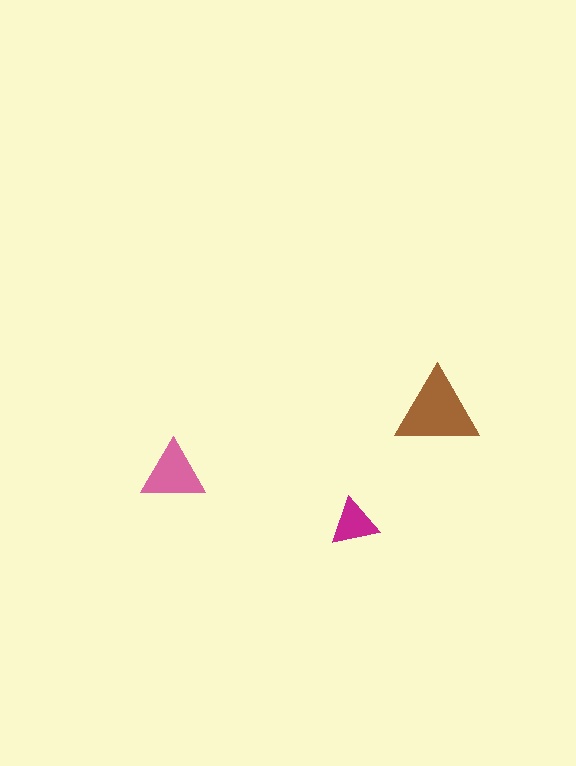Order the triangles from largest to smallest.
the brown one, the pink one, the magenta one.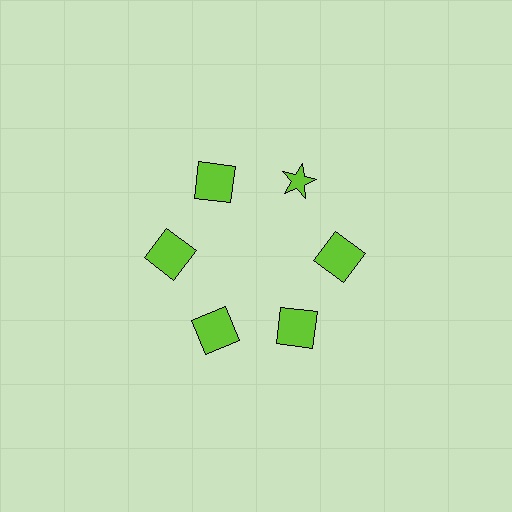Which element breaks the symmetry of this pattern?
The lime star at roughly the 1 o'clock position breaks the symmetry. All other shapes are lime squares.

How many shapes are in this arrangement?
There are 6 shapes arranged in a ring pattern.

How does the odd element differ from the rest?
It has a different shape: star instead of square.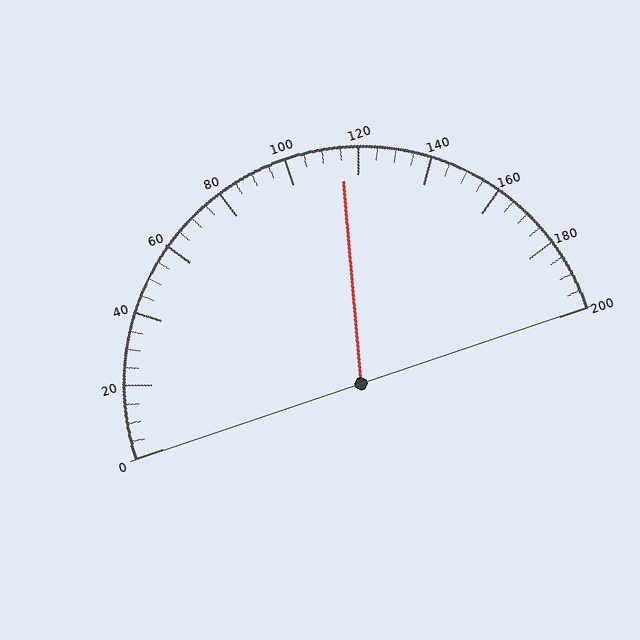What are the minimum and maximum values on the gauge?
The gauge ranges from 0 to 200.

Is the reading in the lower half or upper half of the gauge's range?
The reading is in the upper half of the range (0 to 200).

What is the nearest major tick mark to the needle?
The nearest major tick mark is 120.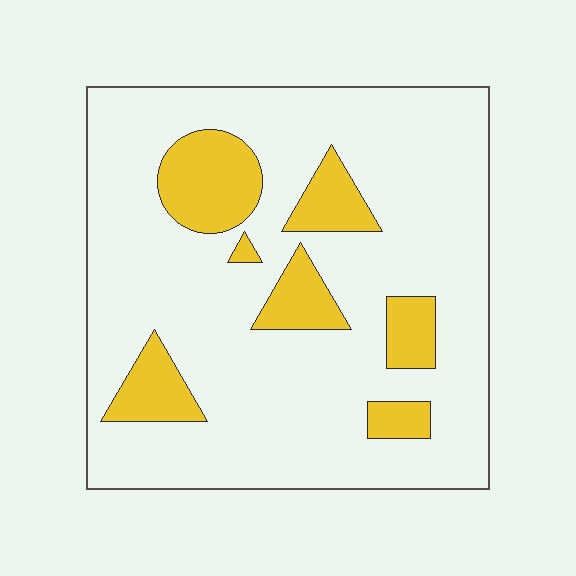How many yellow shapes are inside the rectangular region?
7.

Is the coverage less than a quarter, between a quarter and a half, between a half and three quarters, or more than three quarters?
Less than a quarter.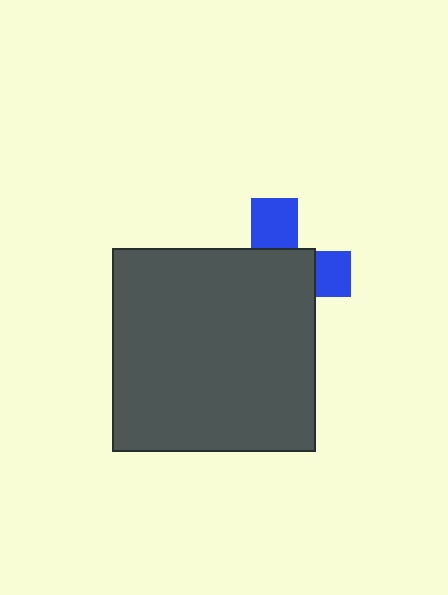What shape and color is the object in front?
The object in front is a dark gray square.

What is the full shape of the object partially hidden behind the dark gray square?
The partially hidden object is a blue cross.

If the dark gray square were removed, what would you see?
You would see the complete blue cross.